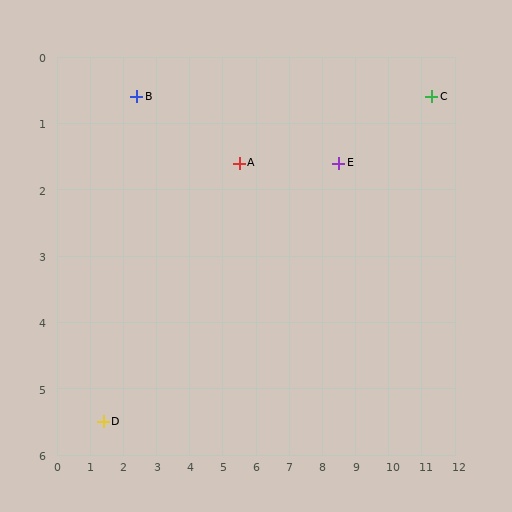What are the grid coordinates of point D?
Point D is at approximately (1.4, 5.5).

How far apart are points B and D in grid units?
Points B and D are about 5.0 grid units apart.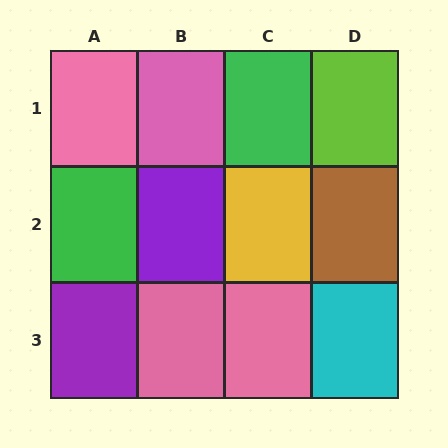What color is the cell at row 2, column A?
Green.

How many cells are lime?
1 cell is lime.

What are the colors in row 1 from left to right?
Pink, pink, green, lime.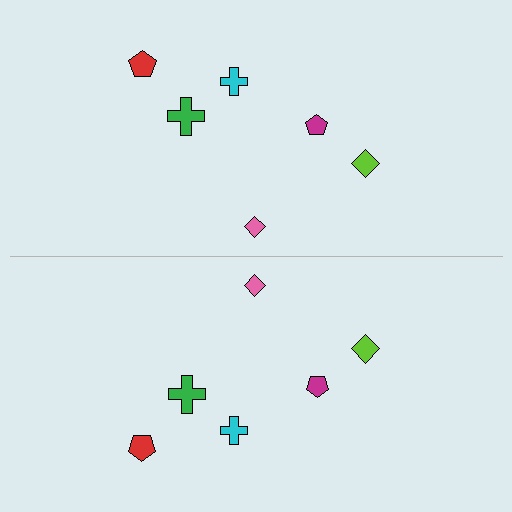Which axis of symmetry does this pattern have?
The pattern has a horizontal axis of symmetry running through the center of the image.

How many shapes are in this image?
There are 12 shapes in this image.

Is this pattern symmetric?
Yes, this pattern has bilateral (reflection) symmetry.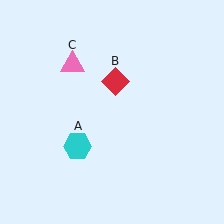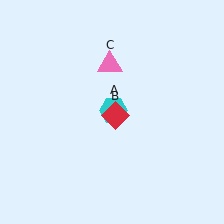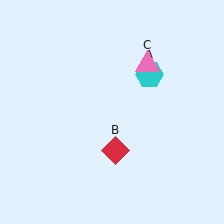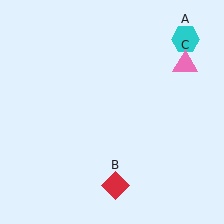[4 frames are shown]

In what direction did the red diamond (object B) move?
The red diamond (object B) moved down.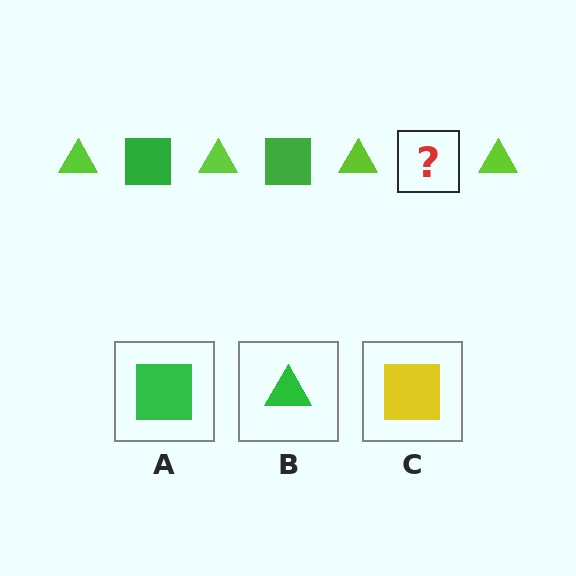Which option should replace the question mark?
Option A.